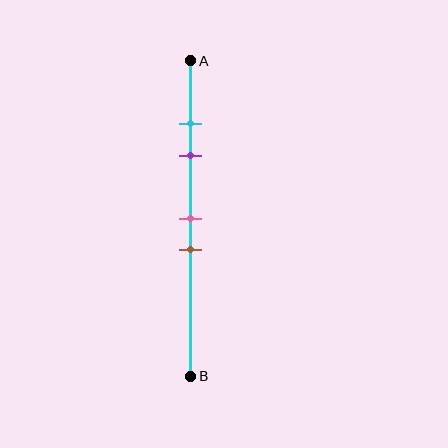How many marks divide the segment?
There are 4 marks dividing the segment.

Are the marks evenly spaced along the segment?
No, the marks are not evenly spaced.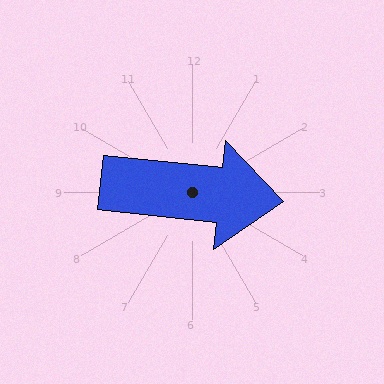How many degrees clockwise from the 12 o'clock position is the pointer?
Approximately 96 degrees.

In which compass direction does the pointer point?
East.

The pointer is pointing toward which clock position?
Roughly 3 o'clock.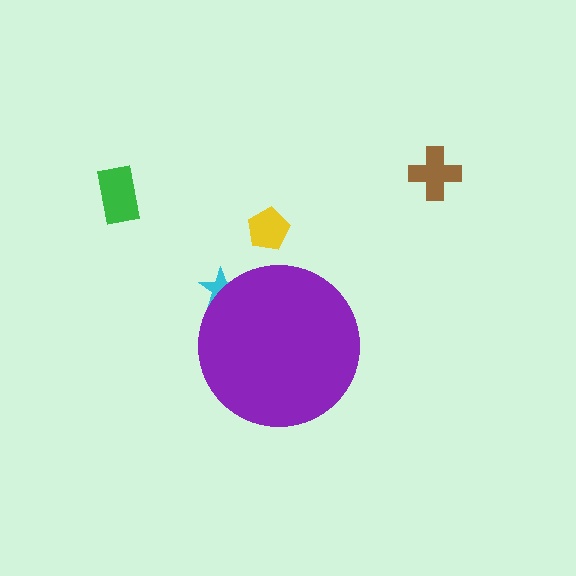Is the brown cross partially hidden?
No, the brown cross is fully visible.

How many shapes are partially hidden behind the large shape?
1 shape is partially hidden.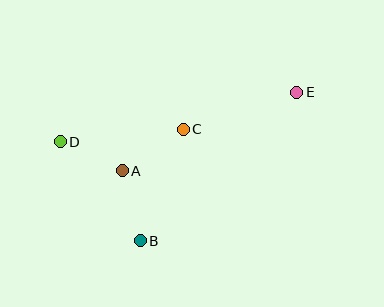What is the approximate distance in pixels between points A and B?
The distance between A and B is approximately 72 pixels.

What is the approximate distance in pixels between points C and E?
The distance between C and E is approximately 119 pixels.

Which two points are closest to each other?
Points A and D are closest to each other.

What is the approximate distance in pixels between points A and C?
The distance between A and C is approximately 74 pixels.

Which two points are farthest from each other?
Points D and E are farthest from each other.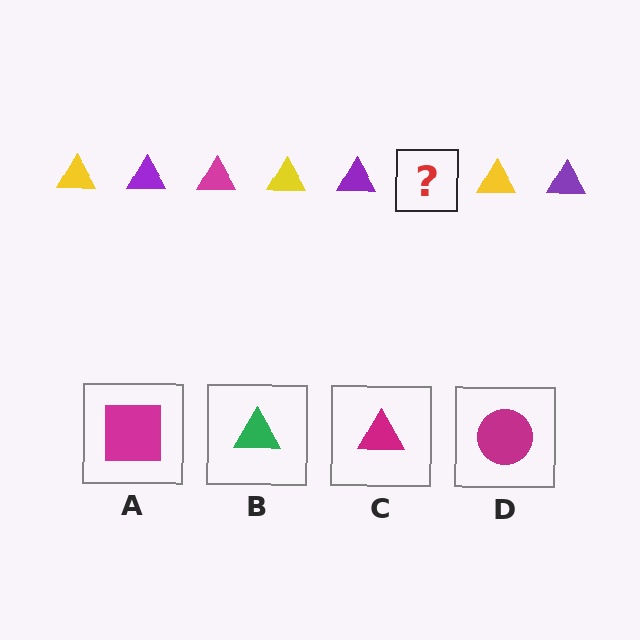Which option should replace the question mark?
Option C.